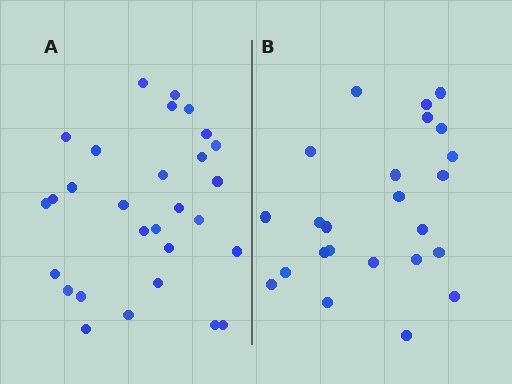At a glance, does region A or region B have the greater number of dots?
Region A (the left region) has more dots.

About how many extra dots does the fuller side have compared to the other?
Region A has about 5 more dots than region B.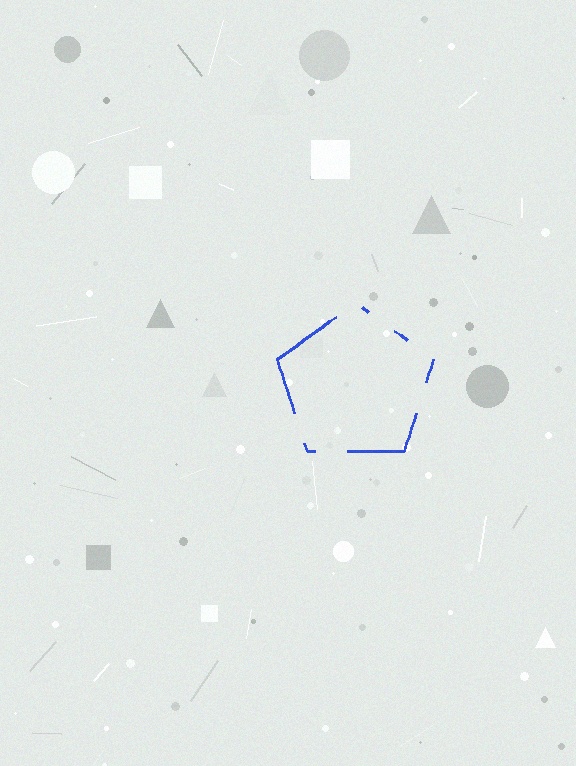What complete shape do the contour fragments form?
The contour fragments form a pentagon.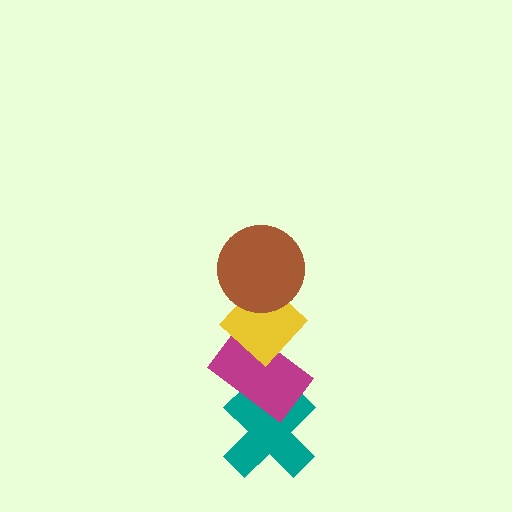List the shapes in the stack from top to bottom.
From top to bottom: the brown circle, the yellow diamond, the magenta rectangle, the teal cross.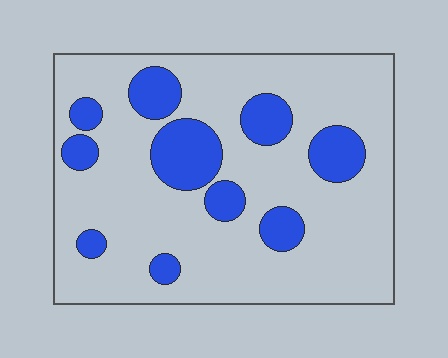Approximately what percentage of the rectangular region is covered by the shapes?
Approximately 20%.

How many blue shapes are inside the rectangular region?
10.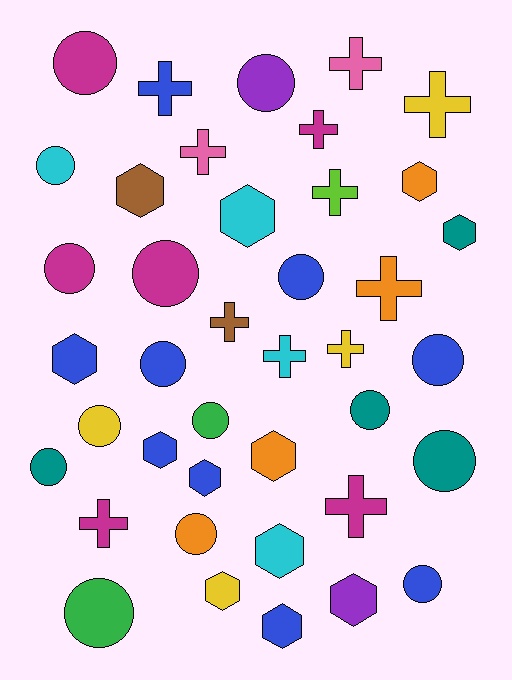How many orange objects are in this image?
There are 4 orange objects.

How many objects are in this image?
There are 40 objects.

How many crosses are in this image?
There are 12 crosses.